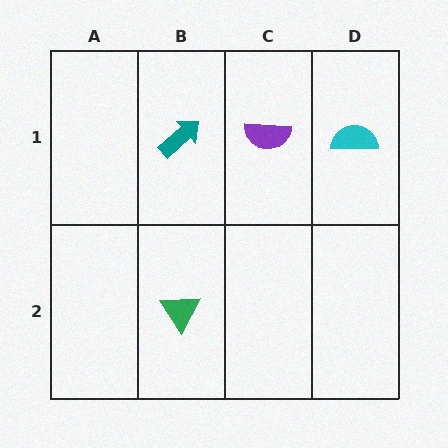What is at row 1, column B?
A teal arrow.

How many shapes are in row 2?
1 shape.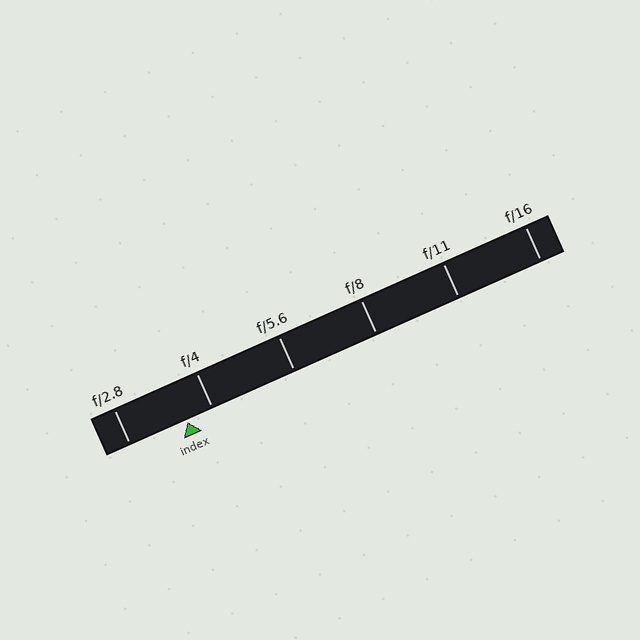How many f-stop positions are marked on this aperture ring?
There are 6 f-stop positions marked.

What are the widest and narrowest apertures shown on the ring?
The widest aperture shown is f/2.8 and the narrowest is f/16.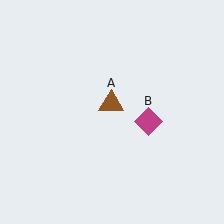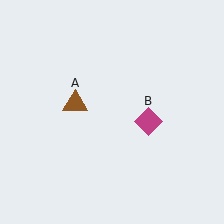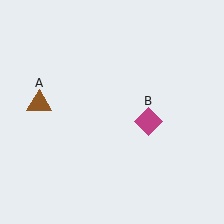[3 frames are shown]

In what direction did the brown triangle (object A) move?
The brown triangle (object A) moved left.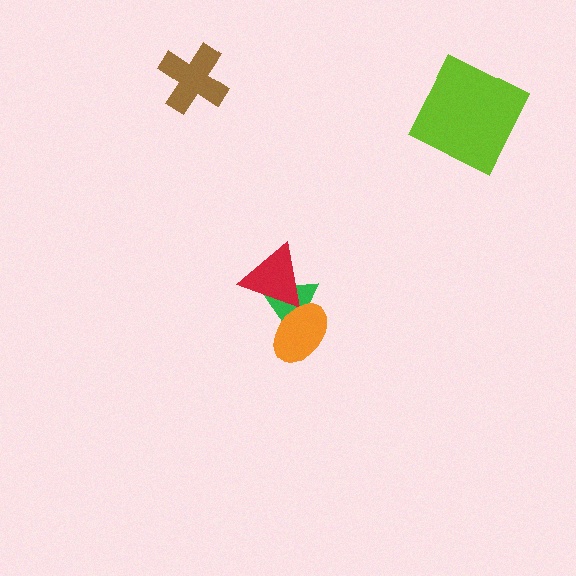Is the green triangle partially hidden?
Yes, it is partially covered by another shape.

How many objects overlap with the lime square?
0 objects overlap with the lime square.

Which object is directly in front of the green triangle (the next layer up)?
The red triangle is directly in front of the green triangle.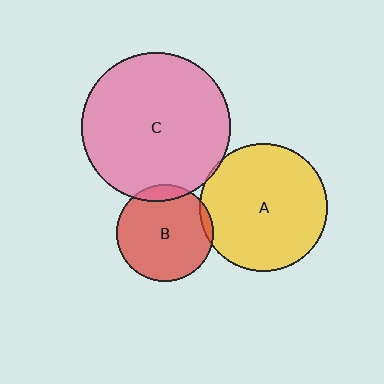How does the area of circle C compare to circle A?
Approximately 1.3 times.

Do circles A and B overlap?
Yes.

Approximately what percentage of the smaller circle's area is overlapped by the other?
Approximately 5%.